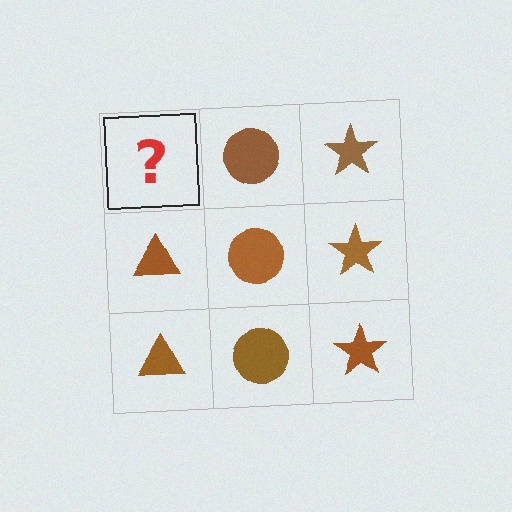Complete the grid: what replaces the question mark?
The question mark should be replaced with a brown triangle.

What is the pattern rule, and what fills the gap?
The rule is that each column has a consistent shape. The gap should be filled with a brown triangle.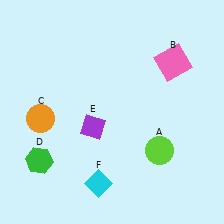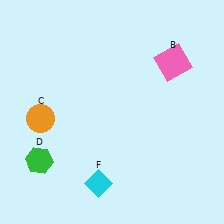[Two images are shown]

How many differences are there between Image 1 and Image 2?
There are 2 differences between the two images.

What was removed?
The purple diamond (E), the lime circle (A) were removed in Image 2.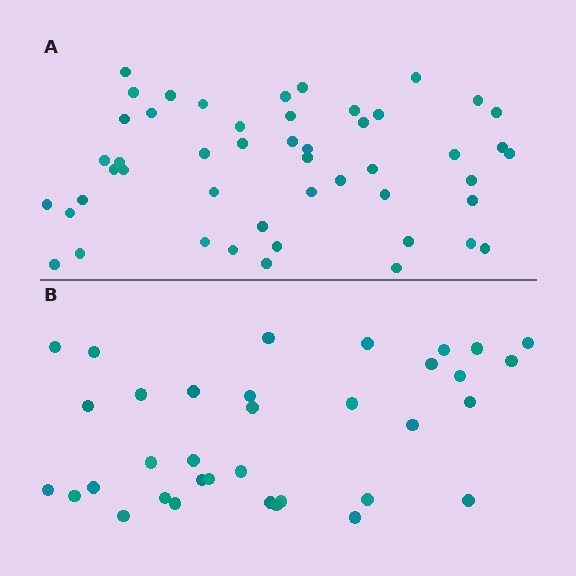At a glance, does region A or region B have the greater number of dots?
Region A (the top region) has more dots.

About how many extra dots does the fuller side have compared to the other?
Region A has approximately 15 more dots than region B.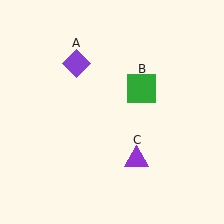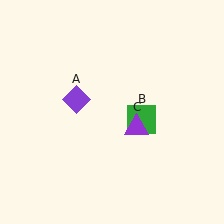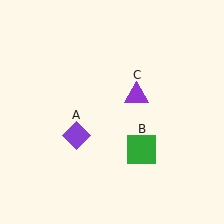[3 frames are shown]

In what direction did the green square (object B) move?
The green square (object B) moved down.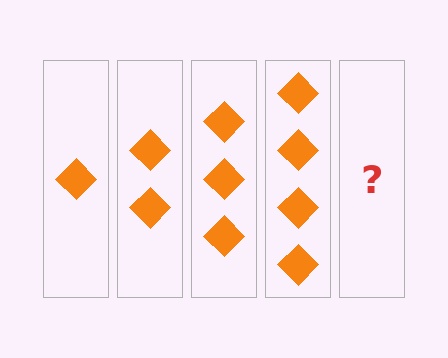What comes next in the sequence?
The next element should be 5 diamonds.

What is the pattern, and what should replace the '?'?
The pattern is that each step adds one more diamond. The '?' should be 5 diamonds.